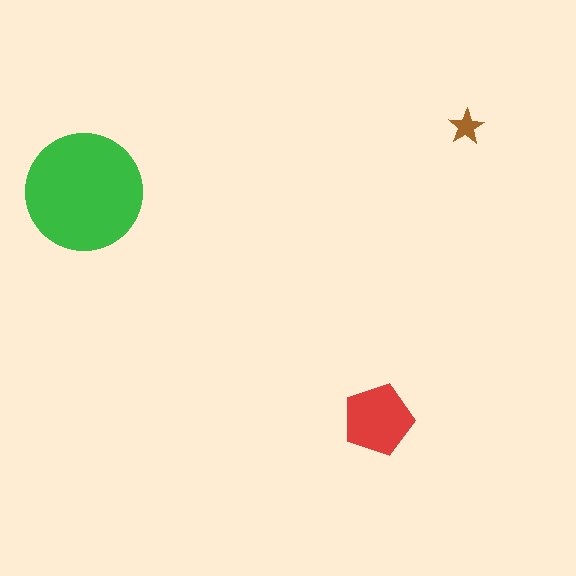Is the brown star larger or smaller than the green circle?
Smaller.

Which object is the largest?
The green circle.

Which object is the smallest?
The brown star.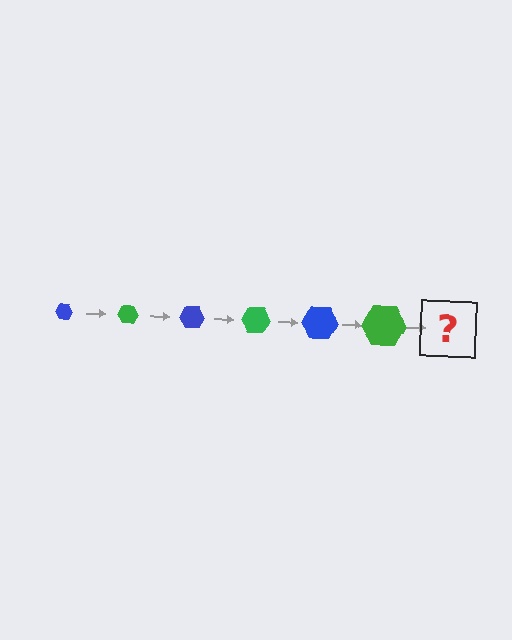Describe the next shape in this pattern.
It should be a blue hexagon, larger than the previous one.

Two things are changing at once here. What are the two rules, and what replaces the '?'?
The two rules are that the hexagon grows larger each step and the color cycles through blue and green. The '?' should be a blue hexagon, larger than the previous one.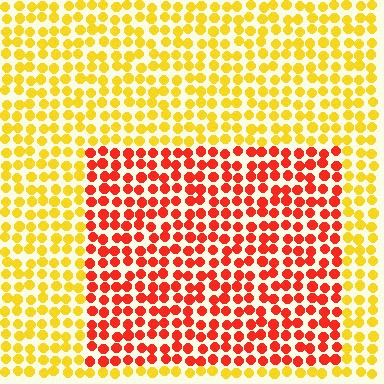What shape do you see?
I see a rectangle.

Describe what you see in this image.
The image is filled with small yellow elements in a uniform arrangement. A rectangle-shaped region is visible where the elements are tinted to a slightly different hue, forming a subtle color boundary.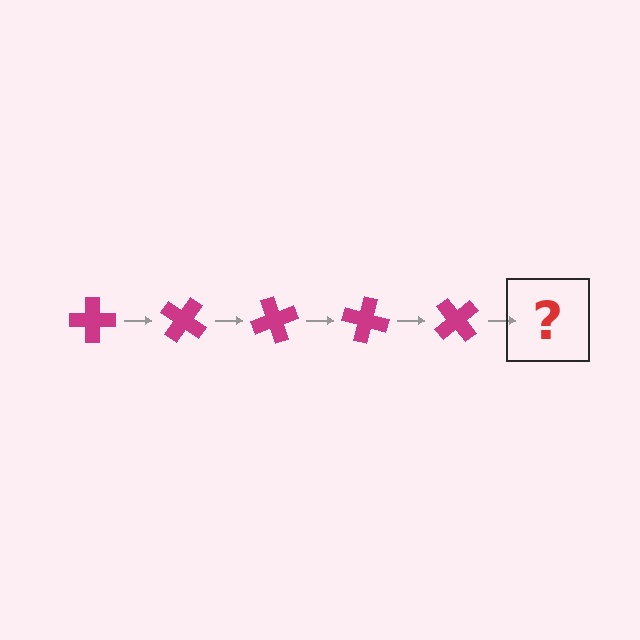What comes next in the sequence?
The next element should be a magenta cross rotated 175 degrees.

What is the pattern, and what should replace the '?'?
The pattern is that the cross rotates 35 degrees each step. The '?' should be a magenta cross rotated 175 degrees.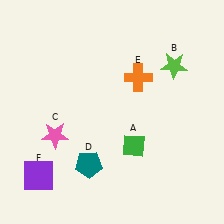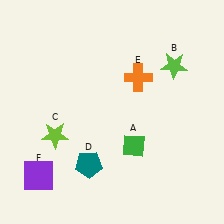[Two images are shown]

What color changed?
The star (C) changed from pink in Image 1 to lime in Image 2.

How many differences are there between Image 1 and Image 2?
There is 1 difference between the two images.